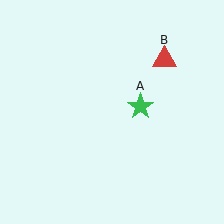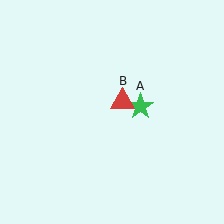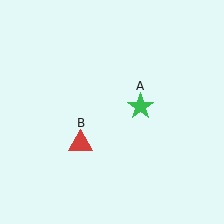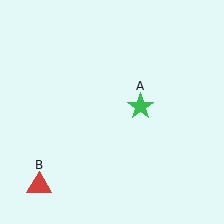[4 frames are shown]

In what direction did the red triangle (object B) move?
The red triangle (object B) moved down and to the left.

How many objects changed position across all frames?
1 object changed position: red triangle (object B).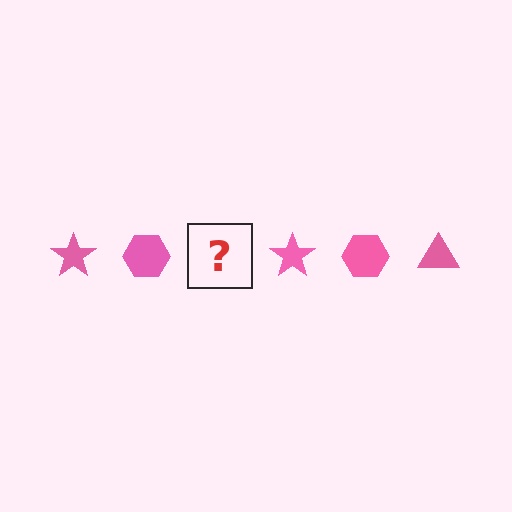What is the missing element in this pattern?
The missing element is a pink triangle.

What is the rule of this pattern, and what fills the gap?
The rule is that the pattern cycles through star, hexagon, triangle shapes in pink. The gap should be filled with a pink triangle.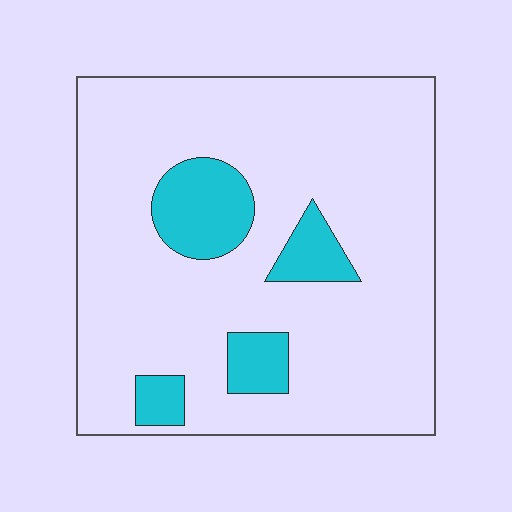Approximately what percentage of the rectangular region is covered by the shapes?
Approximately 15%.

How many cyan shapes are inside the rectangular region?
4.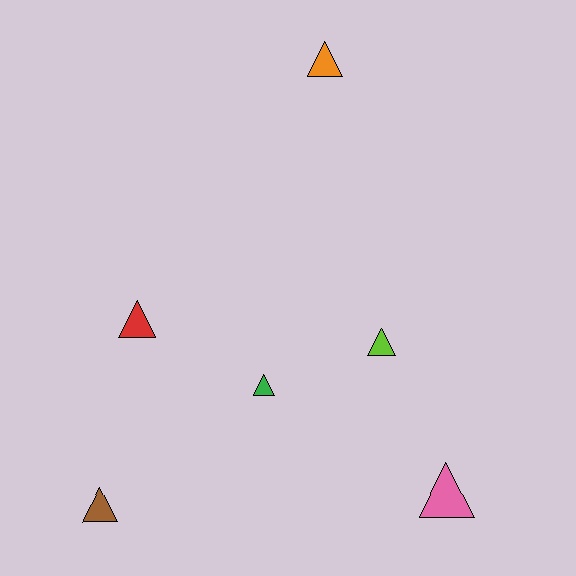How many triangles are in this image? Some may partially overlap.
There are 6 triangles.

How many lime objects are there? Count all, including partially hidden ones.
There is 1 lime object.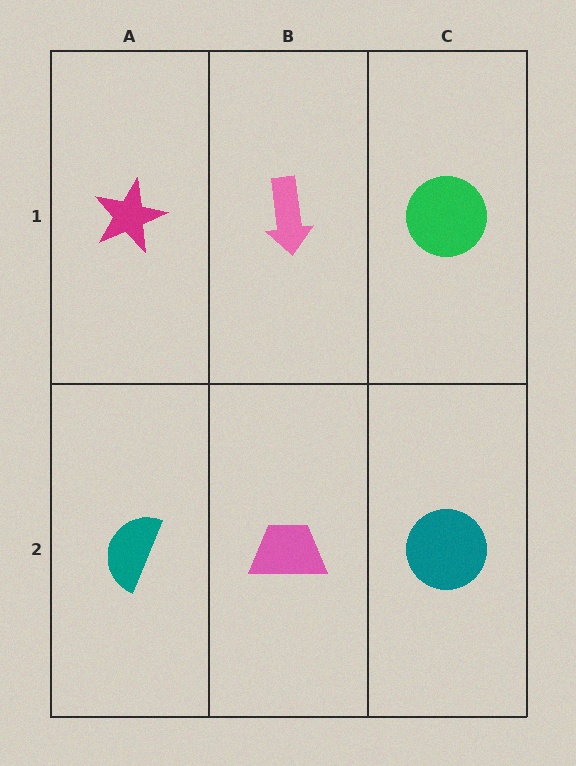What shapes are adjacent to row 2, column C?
A green circle (row 1, column C), a pink trapezoid (row 2, column B).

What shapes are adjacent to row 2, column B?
A pink arrow (row 1, column B), a teal semicircle (row 2, column A), a teal circle (row 2, column C).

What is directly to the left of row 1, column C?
A pink arrow.